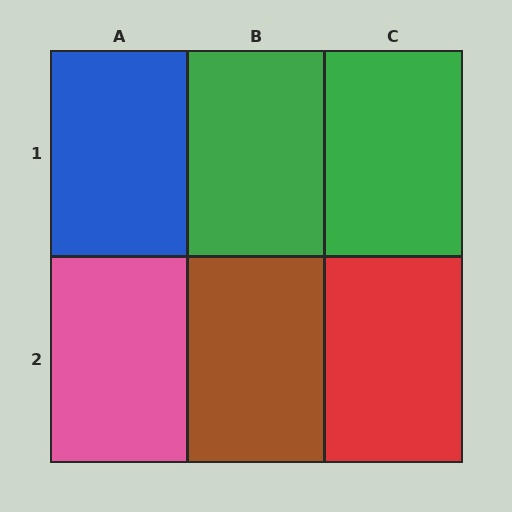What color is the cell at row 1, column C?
Green.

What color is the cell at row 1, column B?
Green.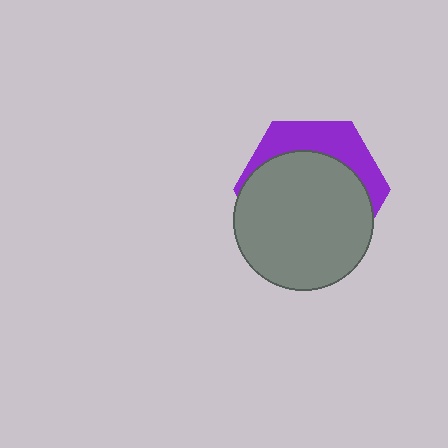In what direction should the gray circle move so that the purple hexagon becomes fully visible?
The gray circle should move down. That is the shortest direction to clear the overlap and leave the purple hexagon fully visible.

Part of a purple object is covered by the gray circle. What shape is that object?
It is a hexagon.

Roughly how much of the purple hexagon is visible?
A small part of it is visible (roughly 30%).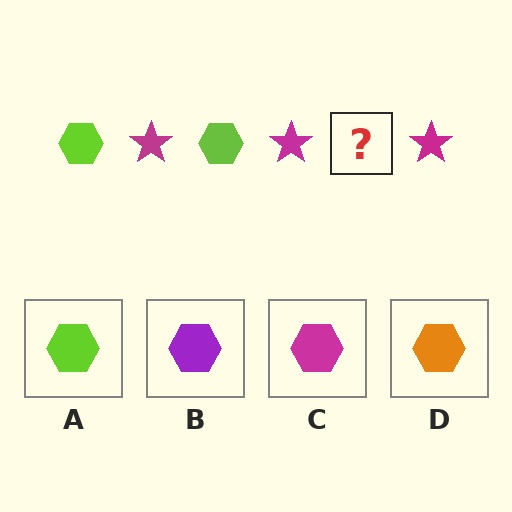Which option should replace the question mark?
Option A.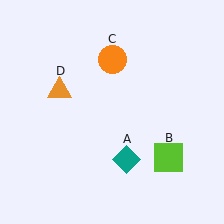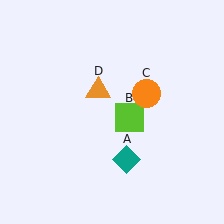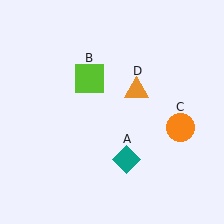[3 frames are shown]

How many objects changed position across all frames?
3 objects changed position: lime square (object B), orange circle (object C), orange triangle (object D).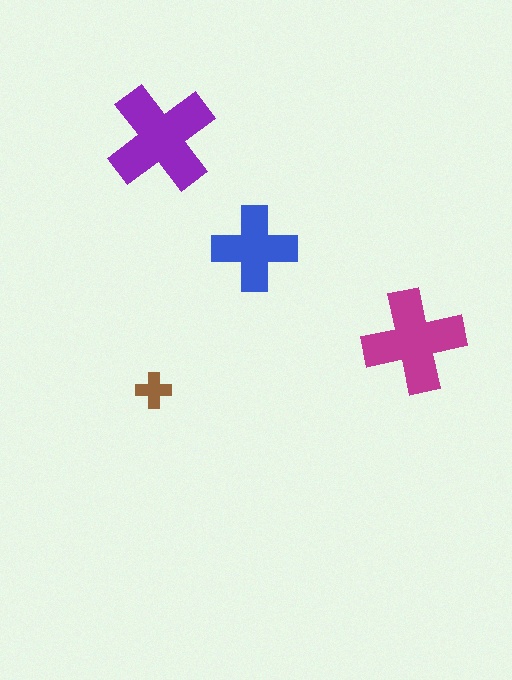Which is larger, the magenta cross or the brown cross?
The magenta one.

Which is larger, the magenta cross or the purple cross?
The purple one.